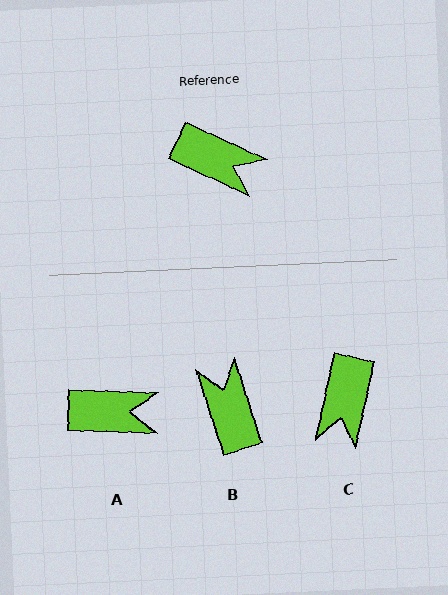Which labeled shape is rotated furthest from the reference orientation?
B, about 133 degrees away.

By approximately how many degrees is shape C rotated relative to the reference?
Approximately 78 degrees clockwise.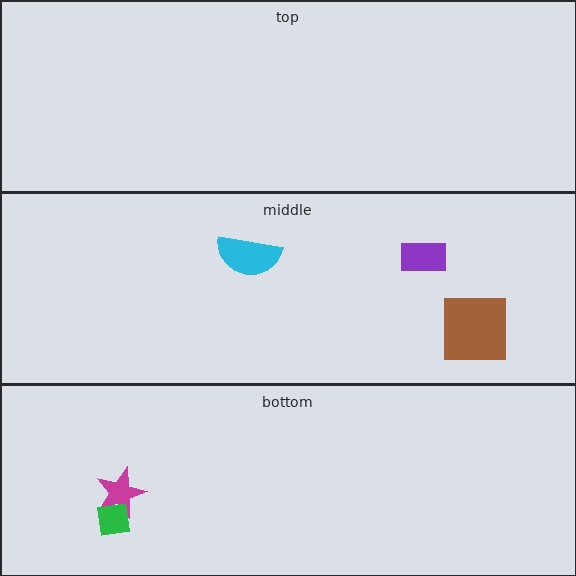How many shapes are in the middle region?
3.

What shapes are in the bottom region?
The magenta star, the green square.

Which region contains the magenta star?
The bottom region.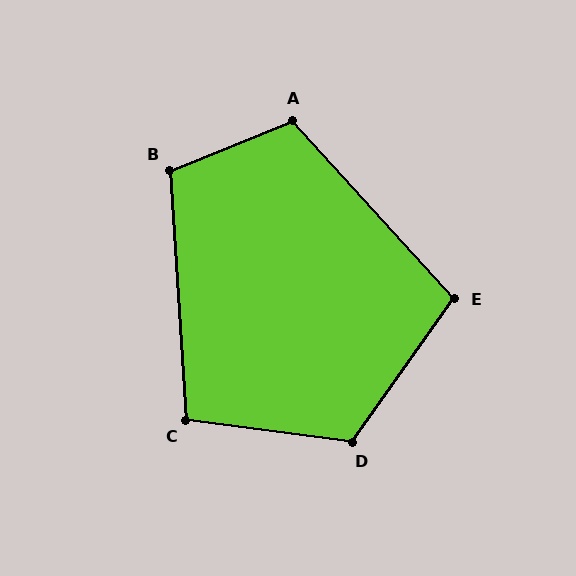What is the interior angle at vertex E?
Approximately 102 degrees (obtuse).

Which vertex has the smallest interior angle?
C, at approximately 101 degrees.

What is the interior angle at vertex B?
Approximately 108 degrees (obtuse).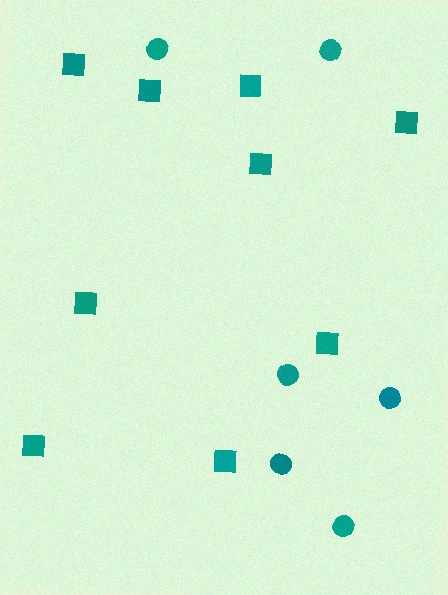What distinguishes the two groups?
There are 2 groups: one group of squares (9) and one group of circles (6).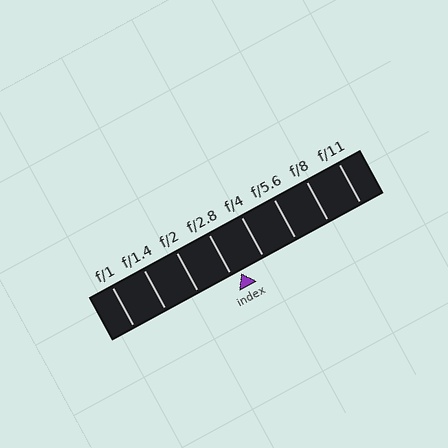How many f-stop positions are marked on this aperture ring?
There are 8 f-stop positions marked.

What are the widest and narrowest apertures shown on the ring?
The widest aperture shown is f/1 and the narrowest is f/11.